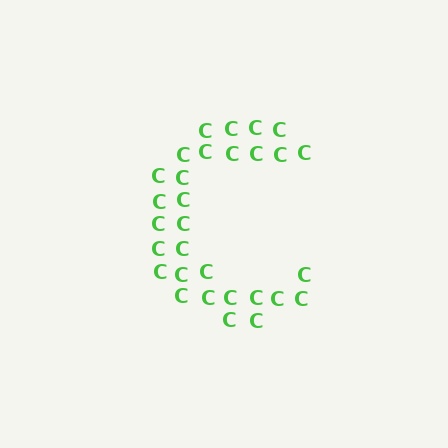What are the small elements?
The small elements are letter C's.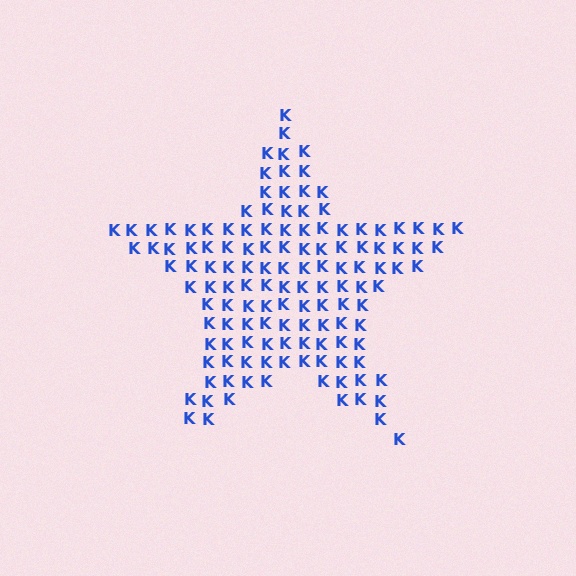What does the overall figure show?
The overall figure shows a star.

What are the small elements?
The small elements are letter K's.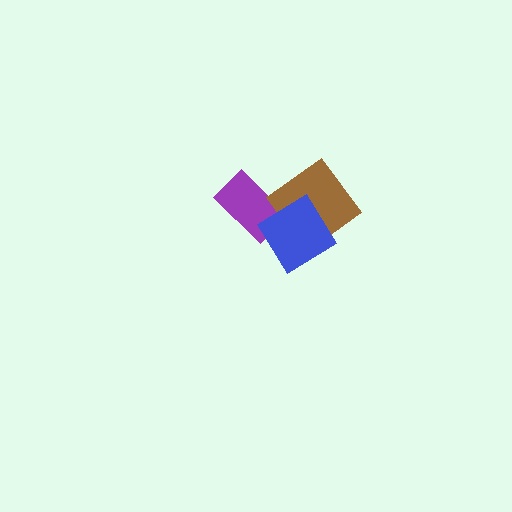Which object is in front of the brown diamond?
The blue diamond is in front of the brown diamond.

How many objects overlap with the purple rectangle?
1 object overlaps with the purple rectangle.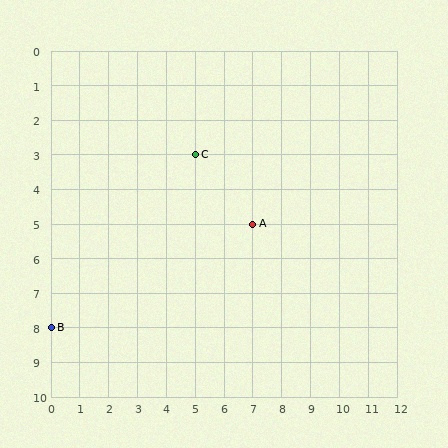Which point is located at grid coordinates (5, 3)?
Point C is at (5, 3).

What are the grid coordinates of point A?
Point A is at grid coordinates (7, 5).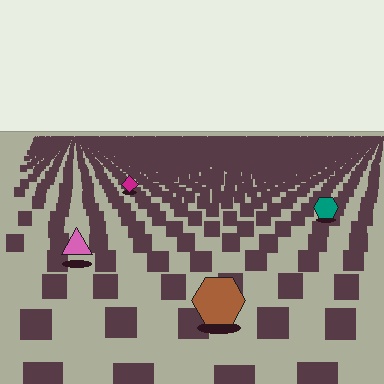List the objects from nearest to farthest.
From nearest to farthest: the brown hexagon, the pink triangle, the teal hexagon, the magenta diamond.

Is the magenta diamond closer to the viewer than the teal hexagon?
No. The teal hexagon is closer — you can tell from the texture gradient: the ground texture is coarser near it.